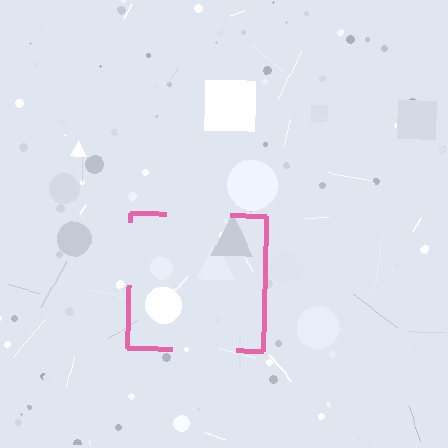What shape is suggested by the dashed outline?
The dashed outline suggests a square.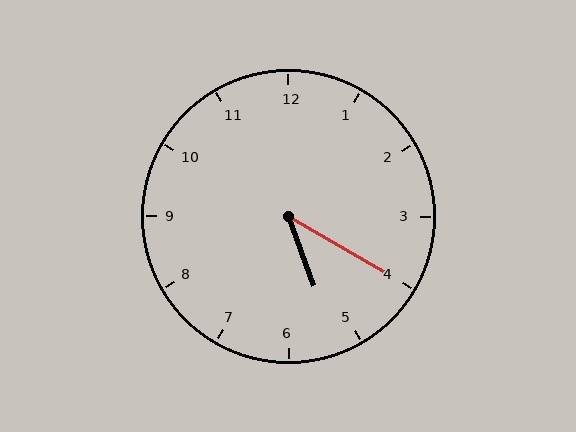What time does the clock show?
5:20.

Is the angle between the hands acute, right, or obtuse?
It is acute.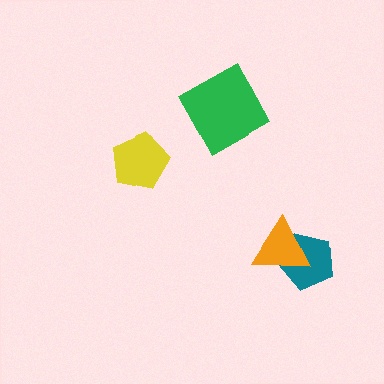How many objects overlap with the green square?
0 objects overlap with the green square.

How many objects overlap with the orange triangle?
1 object overlaps with the orange triangle.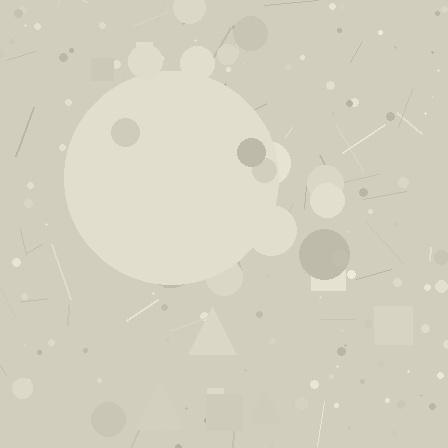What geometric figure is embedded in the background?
A circle is embedded in the background.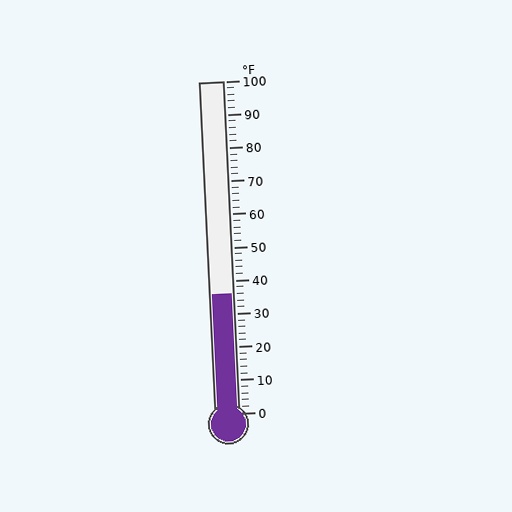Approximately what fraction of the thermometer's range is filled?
The thermometer is filled to approximately 35% of its range.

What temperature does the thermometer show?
The thermometer shows approximately 36°F.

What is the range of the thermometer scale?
The thermometer scale ranges from 0°F to 100°F.